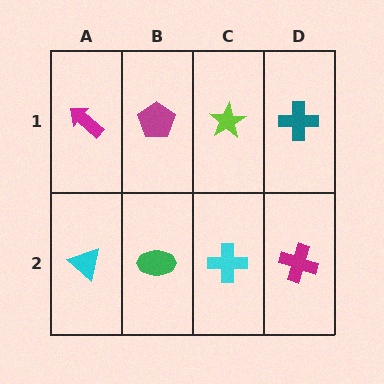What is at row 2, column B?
A green ellipse.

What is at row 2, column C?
A cyan cross.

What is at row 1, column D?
A teal cross.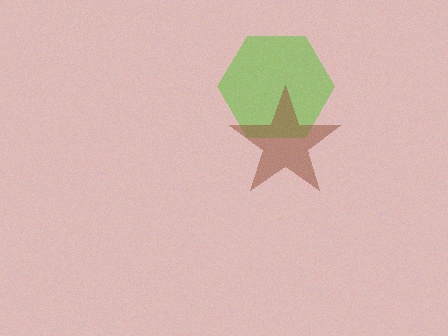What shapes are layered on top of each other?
The layered shapes are: a lime hexagon, a brown star.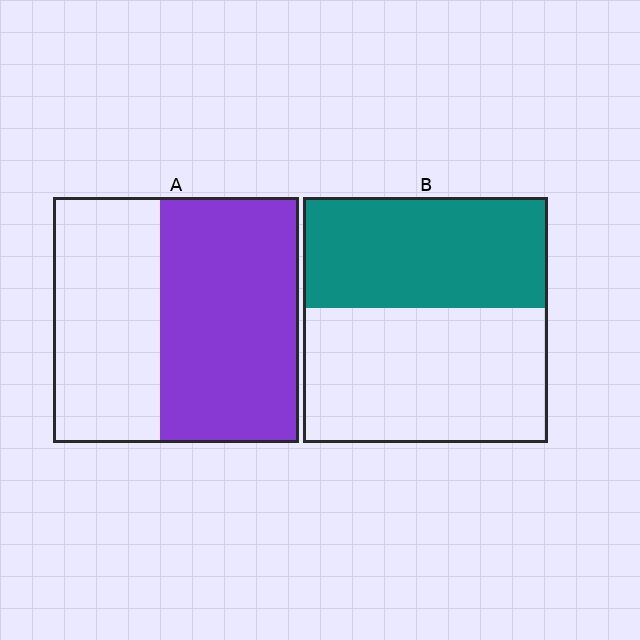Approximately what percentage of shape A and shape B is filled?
A is approximately 55% and B is approximately 45%.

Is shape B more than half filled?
No.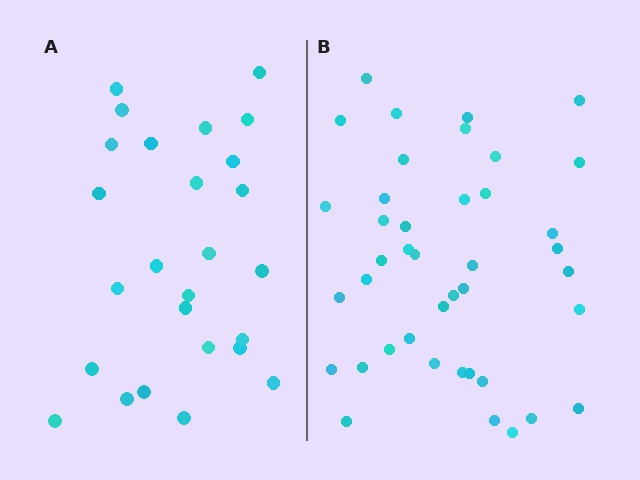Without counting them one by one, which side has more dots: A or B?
Region B (the right region) has more dots.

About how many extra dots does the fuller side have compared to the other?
Region B has approximately 15 more dots than region A.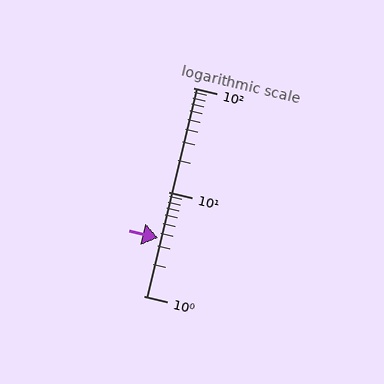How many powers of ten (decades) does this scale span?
The scale spans 2 decades, from 1 to 100.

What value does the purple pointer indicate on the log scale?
The pointer indicates approximately 3.6.